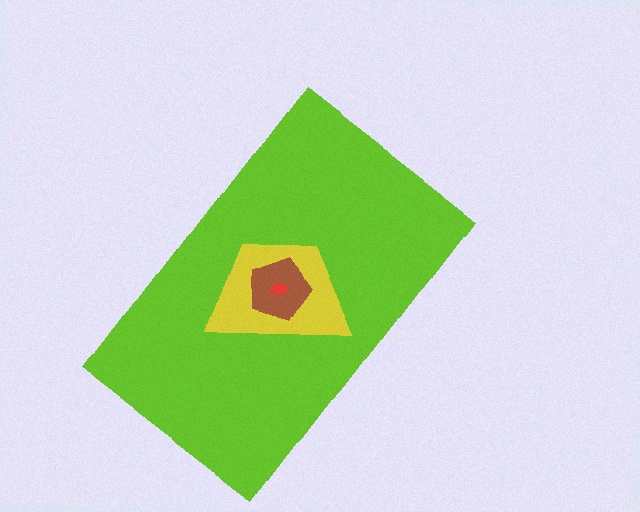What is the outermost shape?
The lime rectangle.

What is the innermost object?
The red ellipse.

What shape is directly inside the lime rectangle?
The yellow trapezoid.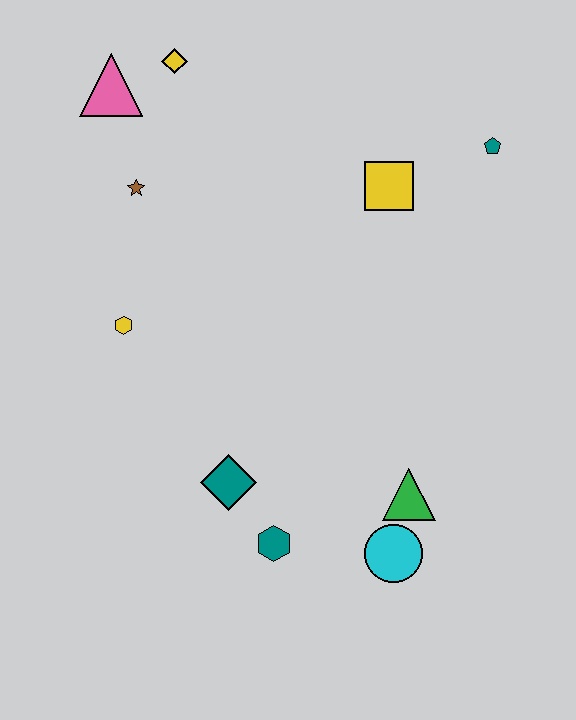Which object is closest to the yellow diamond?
The pink triangle is closest to the yellow diamond.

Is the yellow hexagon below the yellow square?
Yes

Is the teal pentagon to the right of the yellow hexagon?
Yes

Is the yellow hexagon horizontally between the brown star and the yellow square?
No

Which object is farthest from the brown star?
The cyan circle is farthest from the brown star.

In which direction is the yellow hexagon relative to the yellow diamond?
The yellow hexagon is below the yellow diamond.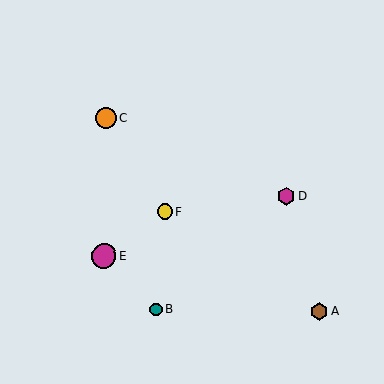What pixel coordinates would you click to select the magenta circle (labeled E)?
Click at (104, 256) to select the magenta circle E.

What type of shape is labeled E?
Shape E is a magenta circle.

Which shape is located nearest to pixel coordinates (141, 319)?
The teal circle (labeled B) at (156, 309) is nearest to that location.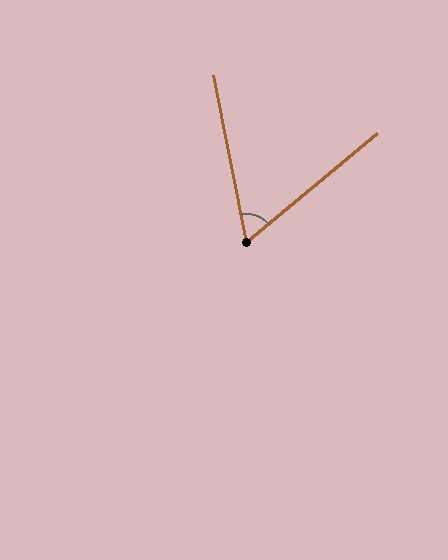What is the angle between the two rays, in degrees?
Approximately 62 degrees.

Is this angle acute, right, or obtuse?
It is acute.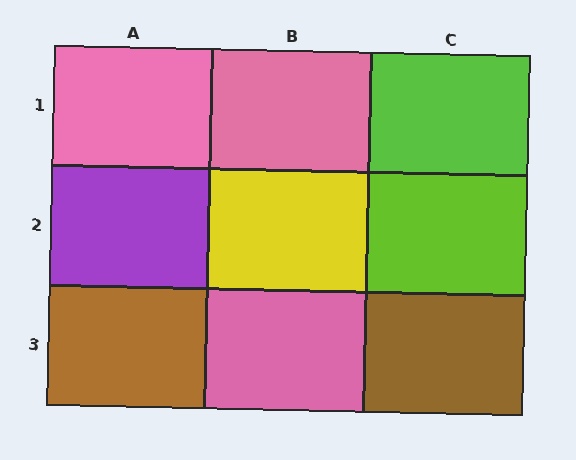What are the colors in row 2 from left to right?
Purple, yellow, lime.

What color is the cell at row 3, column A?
Brown.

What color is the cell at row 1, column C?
Lime.